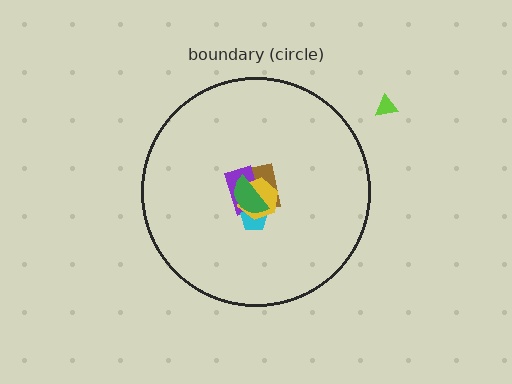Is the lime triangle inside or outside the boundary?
Outside.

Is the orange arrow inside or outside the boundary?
Inside.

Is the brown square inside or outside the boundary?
Inside.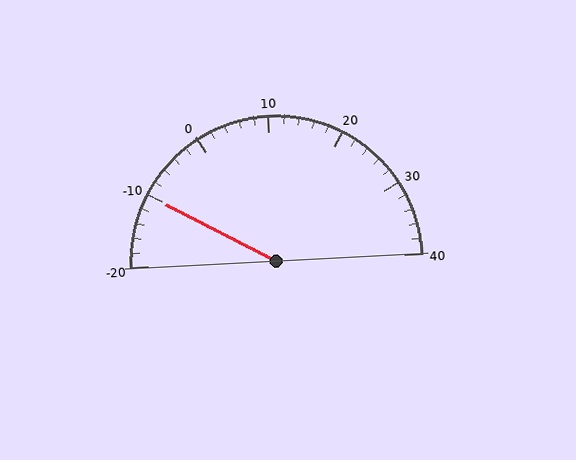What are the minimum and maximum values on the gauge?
The gauge ranges from -20 to 40.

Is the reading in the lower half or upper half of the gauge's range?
The reading is in the lower half of the range (-20 to 40).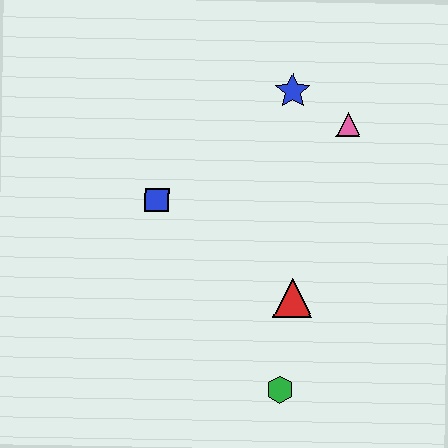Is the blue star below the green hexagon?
No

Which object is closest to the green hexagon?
The red triangle is closest to the green hexagon.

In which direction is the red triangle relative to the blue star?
The red triangle is below the blue star.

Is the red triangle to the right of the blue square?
Yes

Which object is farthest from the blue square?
The green hexagon is farthest from the blue square.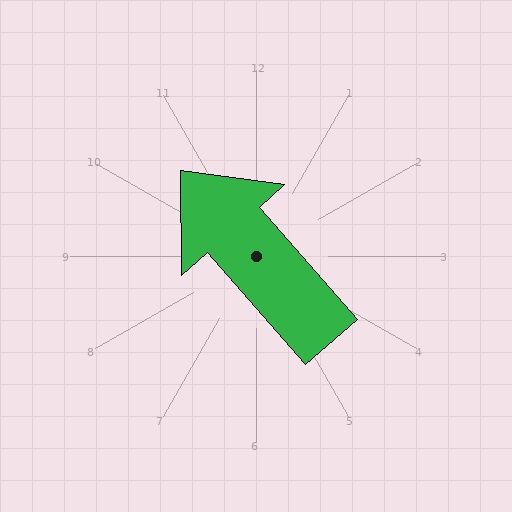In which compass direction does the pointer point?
Northwest.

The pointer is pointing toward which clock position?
Roughly 11 o'clock.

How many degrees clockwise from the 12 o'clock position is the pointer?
Approximately 319 degrees.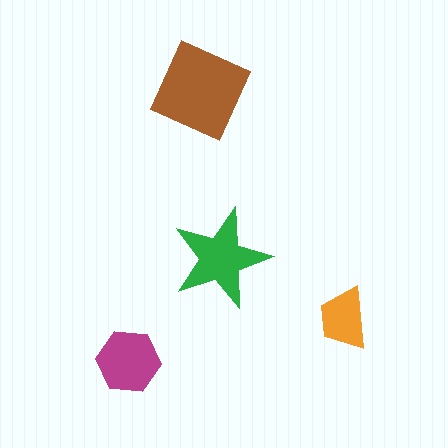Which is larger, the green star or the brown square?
The brown square.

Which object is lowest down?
The magenta hexagon is bottommost.